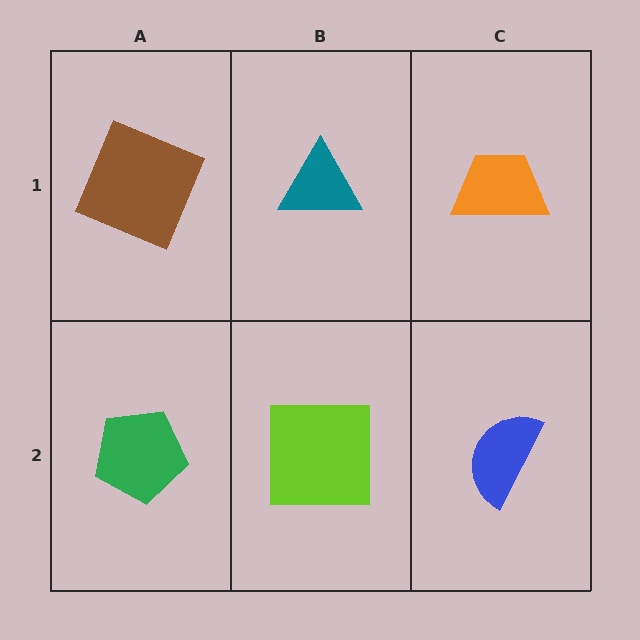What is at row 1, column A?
A brown square.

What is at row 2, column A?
A green pentagon.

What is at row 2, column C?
A blue semicircle.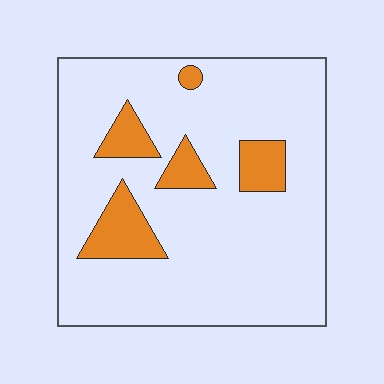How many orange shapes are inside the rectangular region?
5.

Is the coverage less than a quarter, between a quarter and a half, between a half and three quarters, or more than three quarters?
Less than a quarter.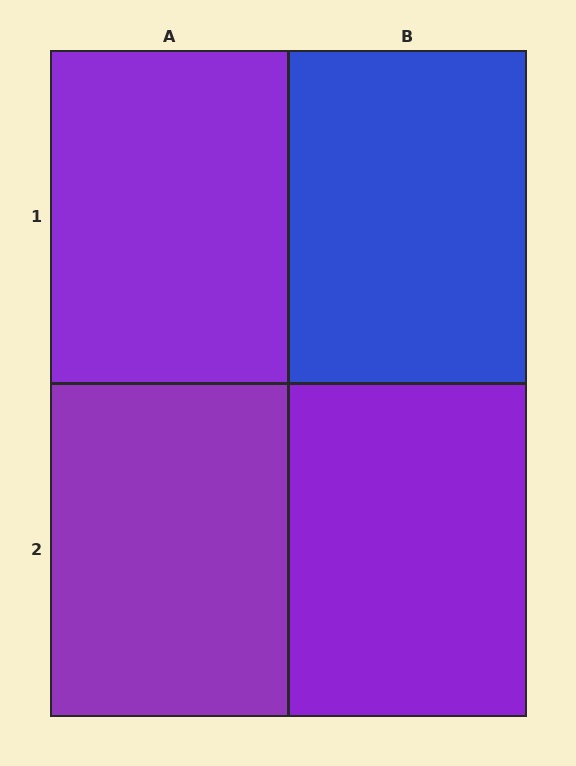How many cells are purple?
3 cells are purple.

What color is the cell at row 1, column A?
Purple.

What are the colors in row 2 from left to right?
Purple, purple.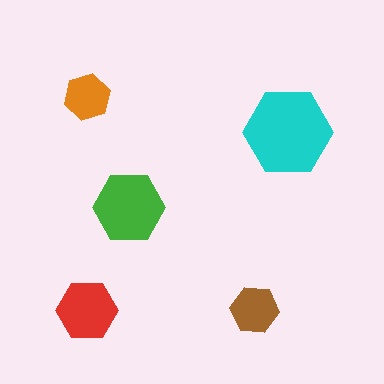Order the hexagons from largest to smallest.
the cyan one, the green one, the red one, the brown one, the orange one.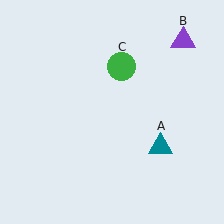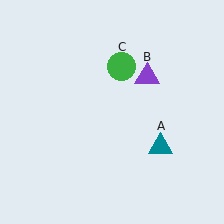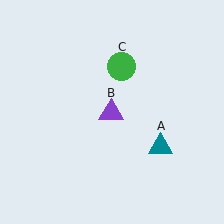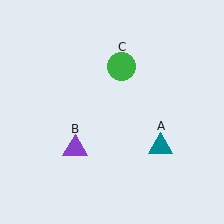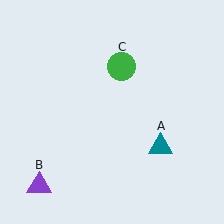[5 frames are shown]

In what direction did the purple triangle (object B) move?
The purple triangle (object B) moved down and to the left.